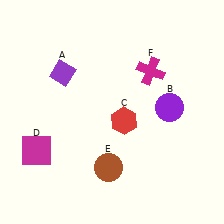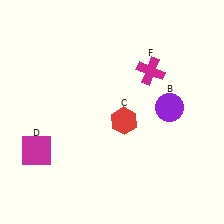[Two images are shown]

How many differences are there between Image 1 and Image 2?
There are 2 differences between the two images.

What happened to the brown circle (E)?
The brown circle (E) was removed in Image 2. It was in the bottom-left area of Image 1.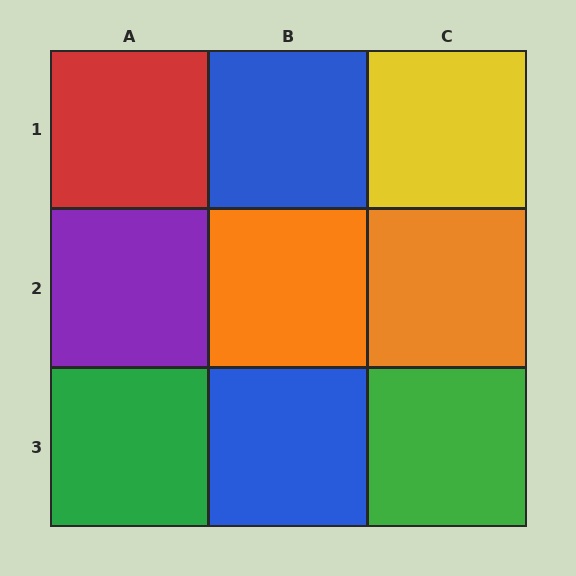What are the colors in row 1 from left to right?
Red, blue, yellow.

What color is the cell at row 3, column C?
Green.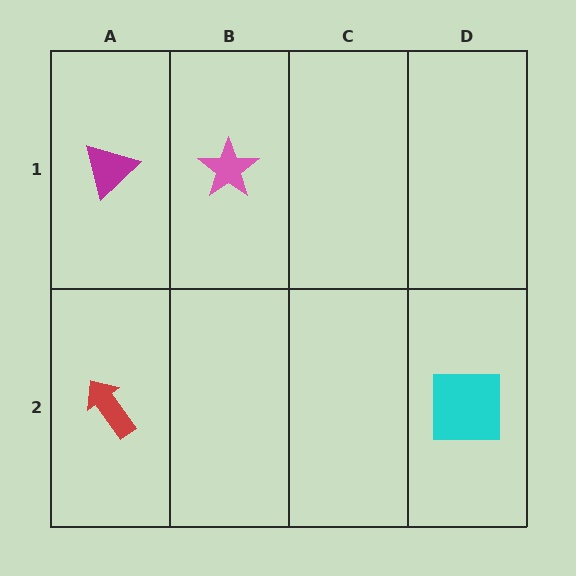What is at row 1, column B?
A pink star.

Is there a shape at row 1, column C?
No, that cell is empty.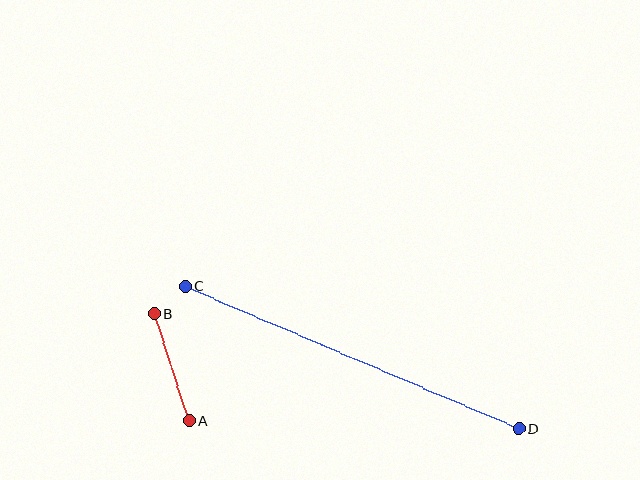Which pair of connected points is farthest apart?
Points C and D are farthest apart.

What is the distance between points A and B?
The distance is approximately 112 pixels.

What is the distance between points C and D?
The distance is approximately 363 pixels.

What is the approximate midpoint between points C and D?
The midpoint is at approximately (352, 357) pixels.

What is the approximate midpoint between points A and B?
The midpoint is at approximately (172, 367) pixels.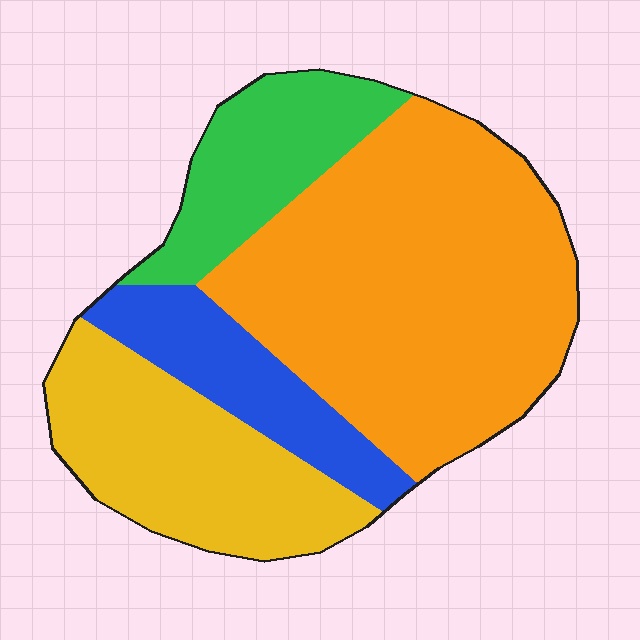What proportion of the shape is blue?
Blue covers around 15% of the shape.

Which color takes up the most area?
Orange, at roughly 50%.